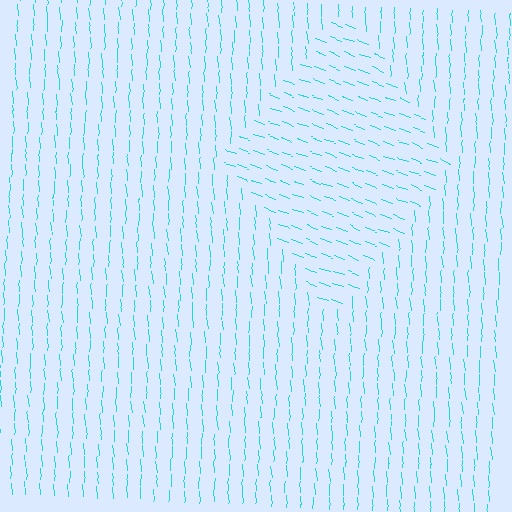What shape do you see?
I see a diamond.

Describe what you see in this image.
The image is filled with small cyan line segments. A diamond region in the image has lines oriented differently from the surrounding lines, creating a visible texture boundary.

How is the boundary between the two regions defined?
The boundary is defined purely by a change in line orientation (approximately 66 degrees difference). All lines are the same color and thickness.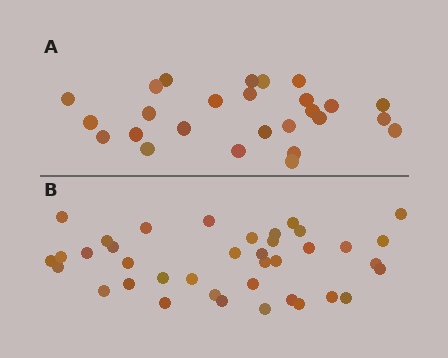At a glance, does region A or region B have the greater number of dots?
Region B (the bottom region) has more dots.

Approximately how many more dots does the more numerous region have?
Region B has roughly 12 or so more dots than region A.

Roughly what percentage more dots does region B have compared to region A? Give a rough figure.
About 45% more.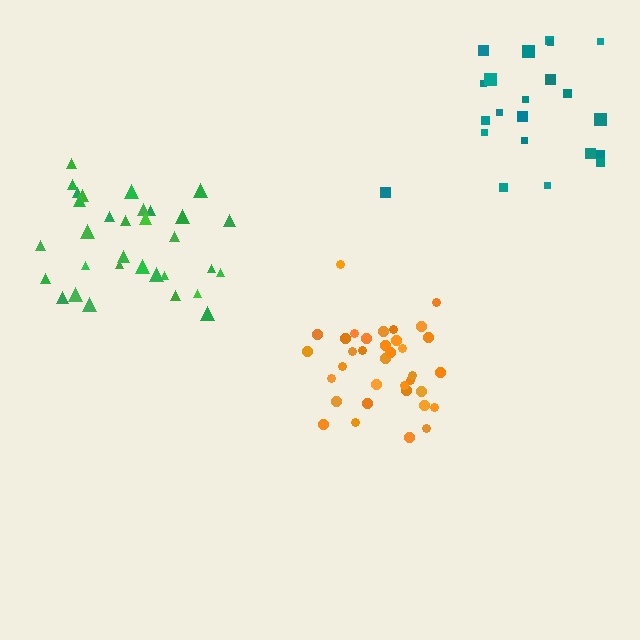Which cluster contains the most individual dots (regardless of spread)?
Orange (35).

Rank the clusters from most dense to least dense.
orange, green, teal.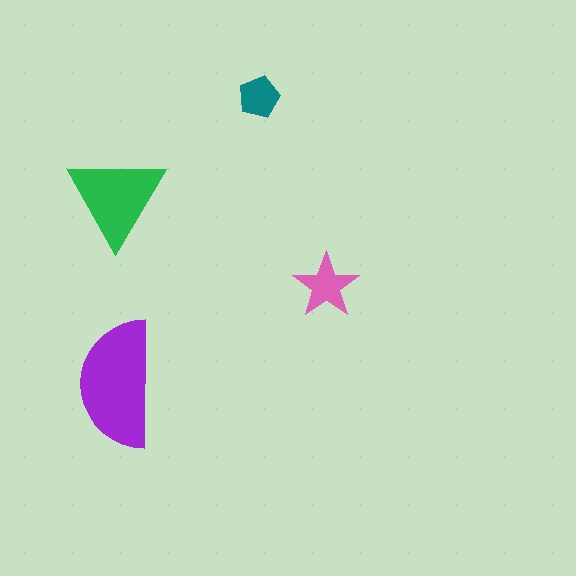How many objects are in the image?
There are 4 objects in the image.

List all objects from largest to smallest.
The purple semicircle, the green triangle, the pink star, the teal pentagon.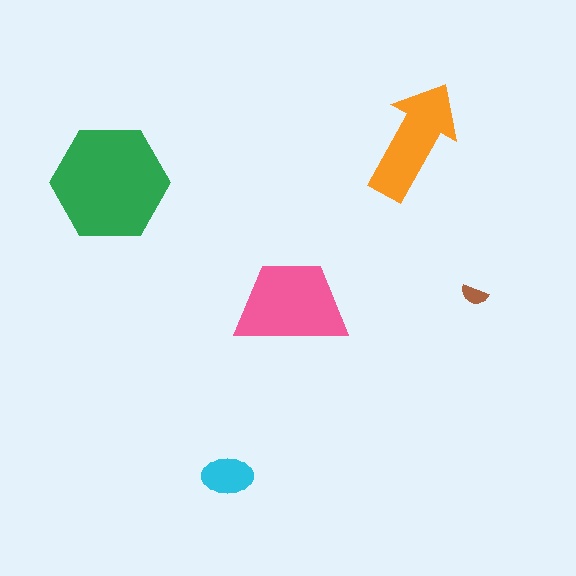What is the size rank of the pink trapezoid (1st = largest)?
2nd.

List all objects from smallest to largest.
The brown semicircle, the cyan ellipse, the orange arrow, the pink trapezoid, the green hexagon.